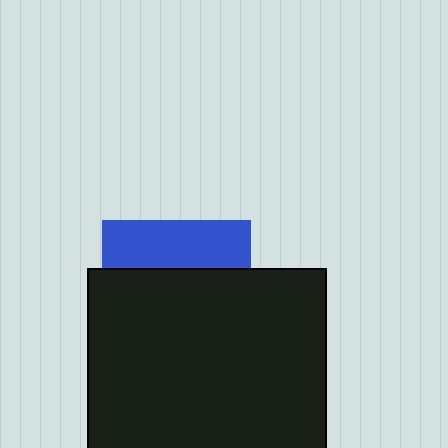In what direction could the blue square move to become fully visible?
The blue square could move up. That would shift it out from behind the black square entirely.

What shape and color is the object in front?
The object in front is a black square.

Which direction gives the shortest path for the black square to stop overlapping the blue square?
Moving down gives the shortest separation.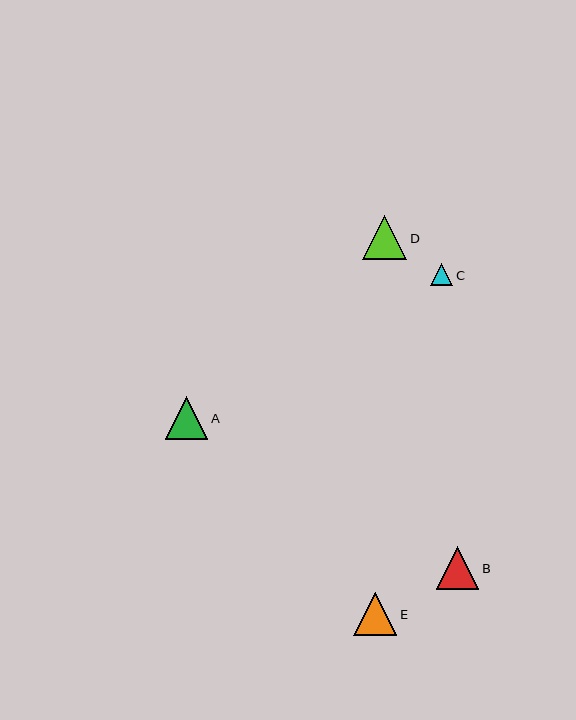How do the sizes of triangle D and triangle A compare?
Triangle D and triangle A are approximately the same size.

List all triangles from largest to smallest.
From largest to smallest: D, E, B, A, C.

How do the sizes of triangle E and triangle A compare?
Triangle E and triangle A are approximately the same size.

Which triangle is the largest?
Triangle D is the largest with a size of approximately 44 pixels.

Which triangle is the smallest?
Triangle C is the smallest with a size of approximately 22 pixels.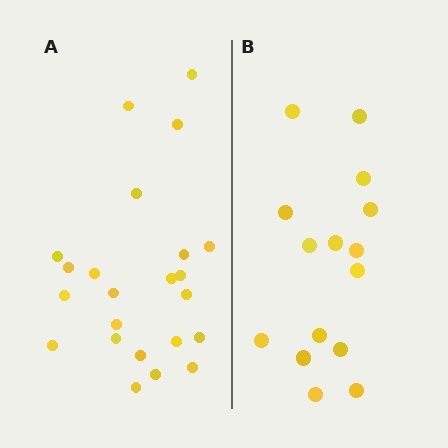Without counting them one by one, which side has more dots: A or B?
Region A (the left region) has more dots.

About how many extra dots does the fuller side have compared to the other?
Region A has roughly 8 or so more dots than region B.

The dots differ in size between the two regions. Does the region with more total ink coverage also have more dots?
No. Region B has more total ink coverage because its dots are larger, but region A actually contains more individual dots. Total area can be misleading — the number of items is what matters here.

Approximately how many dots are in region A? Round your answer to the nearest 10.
About 20 dots. (The exact count is 23, which rounds to 20.)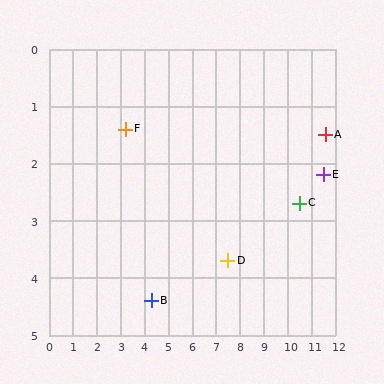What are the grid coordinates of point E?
Point E is at approximately (11.5, 2.2).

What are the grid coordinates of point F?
Point F is at approximately (3.2, 1.4).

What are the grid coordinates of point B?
Point B is at approximately (4.3, 4.4).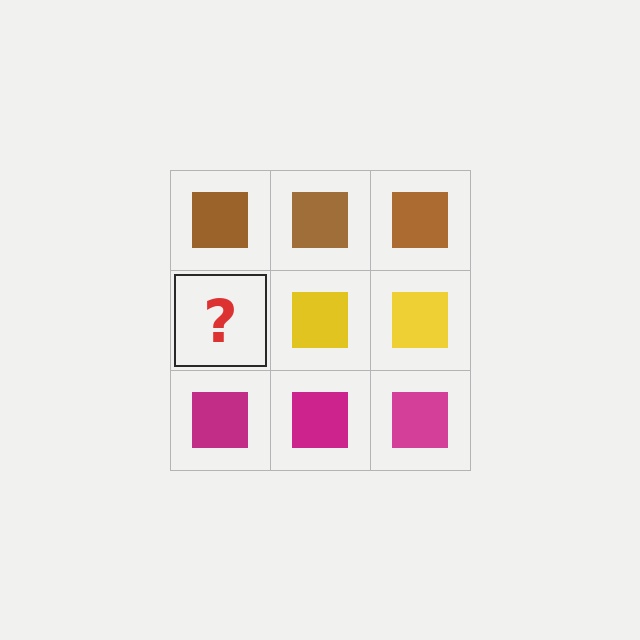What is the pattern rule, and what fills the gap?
The rule is that each row has a consistent color. The gap should be filled with a yellow square.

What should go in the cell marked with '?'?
The missing cell should contain a yellow square.